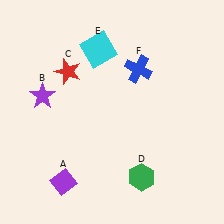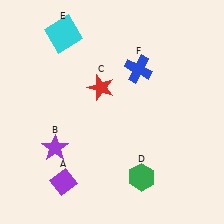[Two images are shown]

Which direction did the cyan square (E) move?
The cyan square (E) moved left.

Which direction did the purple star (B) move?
The purple star (B) moved down.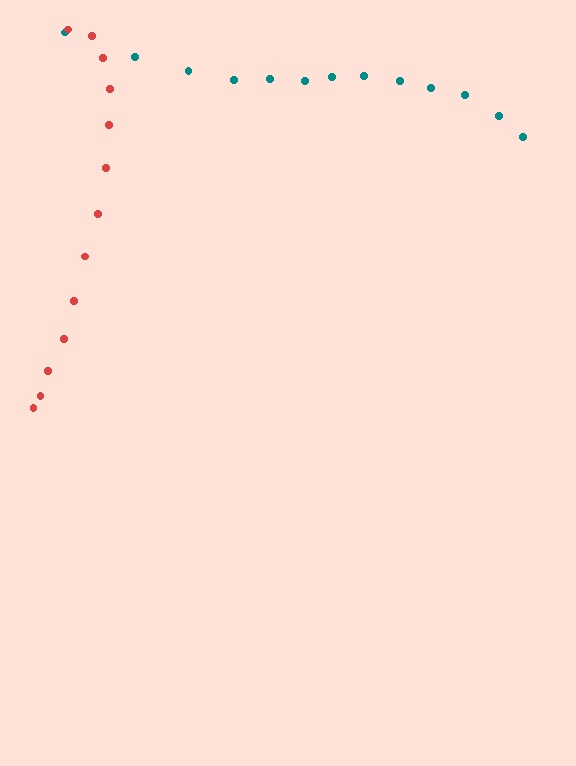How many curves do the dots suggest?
There are 2 distinct paths.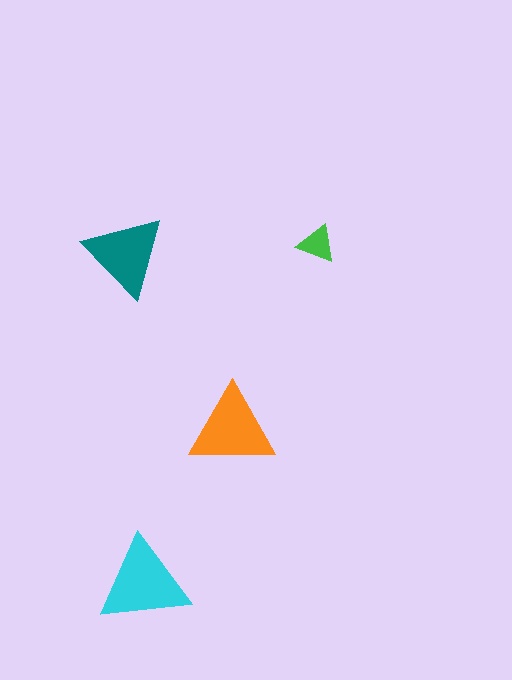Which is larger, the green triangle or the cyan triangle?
The cyan one.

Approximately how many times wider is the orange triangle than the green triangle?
About 2 times wider.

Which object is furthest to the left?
The teal triangle is leftmost.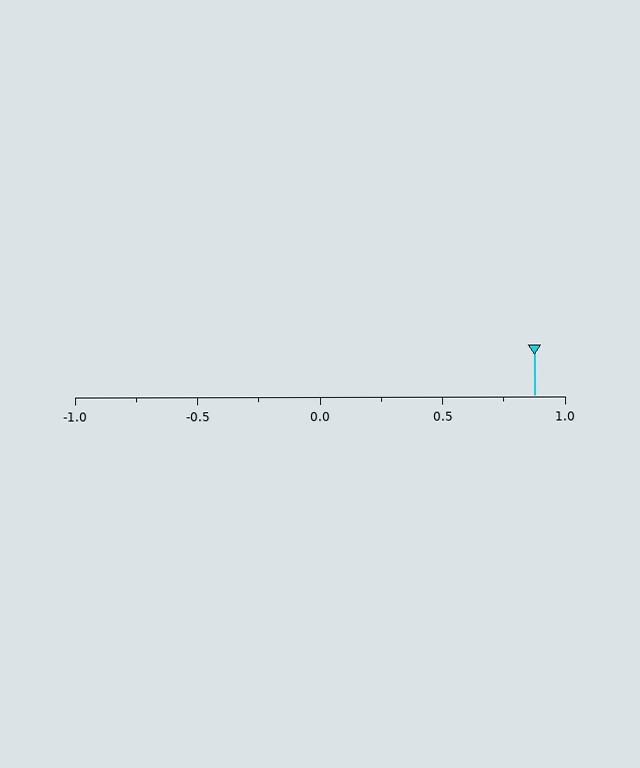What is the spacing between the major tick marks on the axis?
The major ticks are spaced 0.5 apart.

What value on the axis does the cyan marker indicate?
The marker indicates approximately 0.88.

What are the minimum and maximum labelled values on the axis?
The axis runs from -1.0 to 1.0.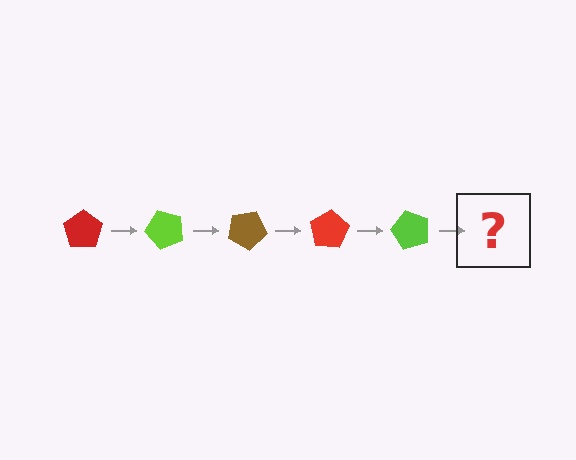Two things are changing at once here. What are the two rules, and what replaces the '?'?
The two rules are that it rotates 50 degrees each step and the color cycles through red, lime, and brown. The '?' should be a brown pentagon, rotated 250 degrees from the start.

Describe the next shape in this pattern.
It should be a brown pentagon, rotated 250 degrees from the start.